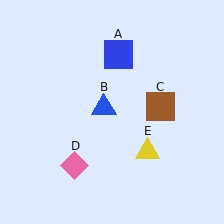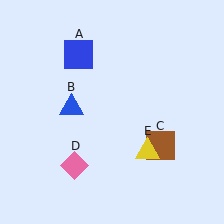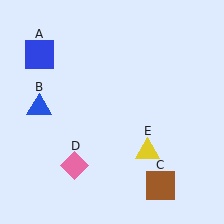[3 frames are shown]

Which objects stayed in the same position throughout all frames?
Pink diamond (object D) and yellow triangle (object E) remained stationary.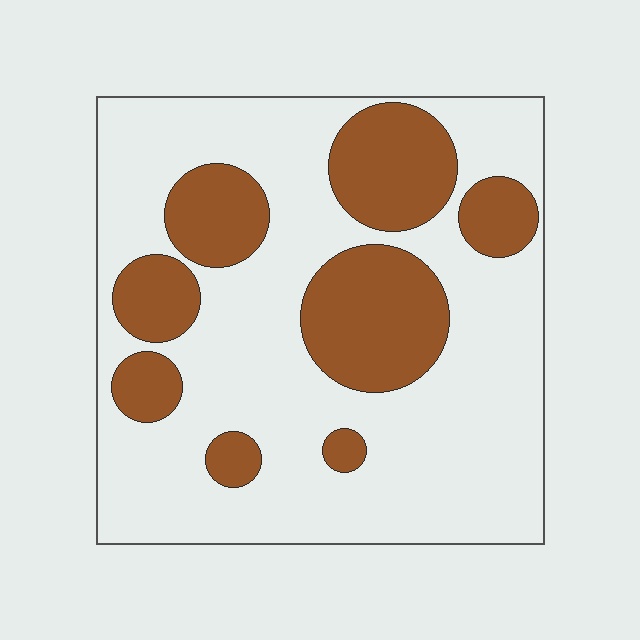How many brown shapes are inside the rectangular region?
8.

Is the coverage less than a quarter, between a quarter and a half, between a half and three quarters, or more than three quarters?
Between a quarter and a half.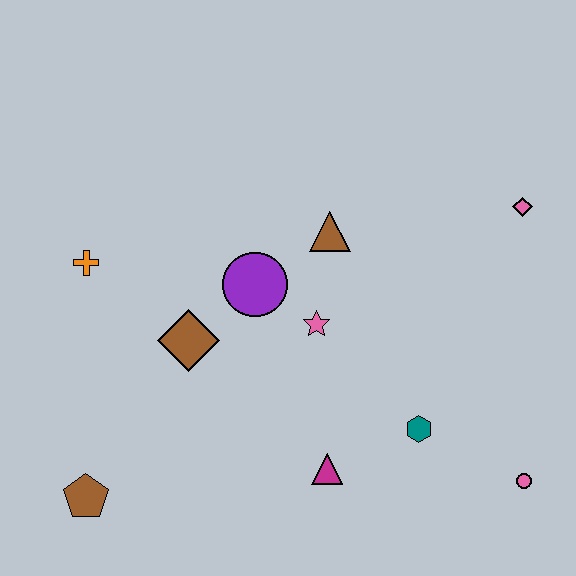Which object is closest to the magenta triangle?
The teal hexagon is closest to the magenta triangle.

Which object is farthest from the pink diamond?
The brown pentagon is farthest from the pink diamond.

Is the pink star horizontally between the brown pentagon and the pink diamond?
Yes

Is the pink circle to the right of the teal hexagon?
Yes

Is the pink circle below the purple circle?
Yes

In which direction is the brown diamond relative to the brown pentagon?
The brown diamond is above the brown pentagon.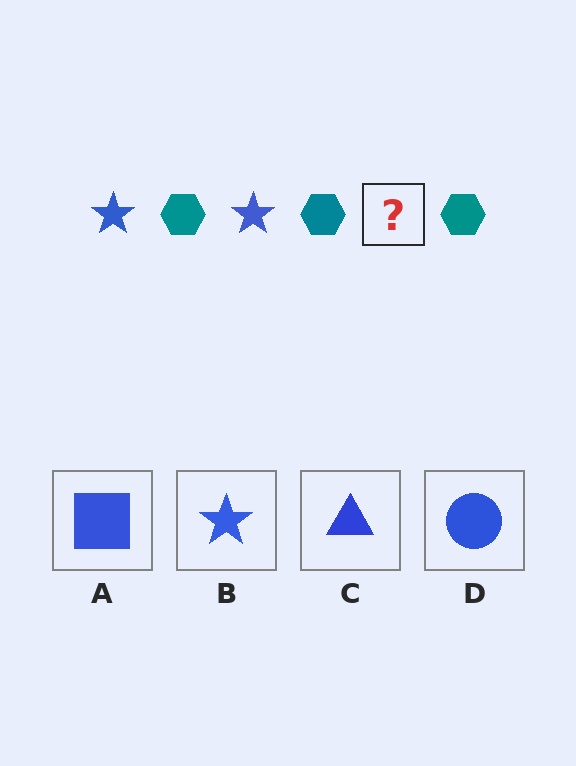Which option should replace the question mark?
Option B.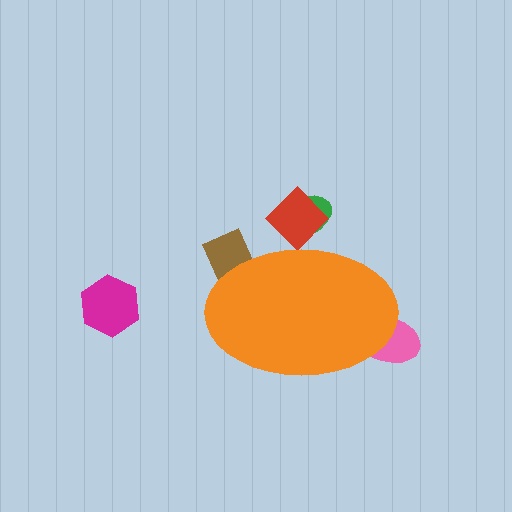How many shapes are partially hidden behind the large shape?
4 shapes are partially hidden.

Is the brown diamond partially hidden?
Yes, the brown diamond is partially hidden behind the orange ellipse.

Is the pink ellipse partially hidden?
Yes, the pink ellipse is partially hidden behind the orange ellipse.